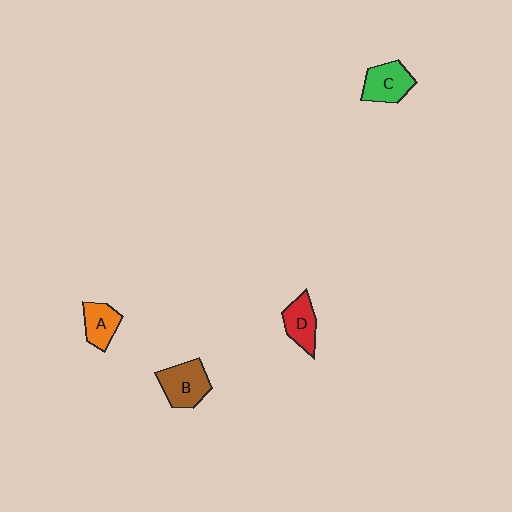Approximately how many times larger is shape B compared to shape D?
Approximately 1.3 times.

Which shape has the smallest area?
Shape A (orange).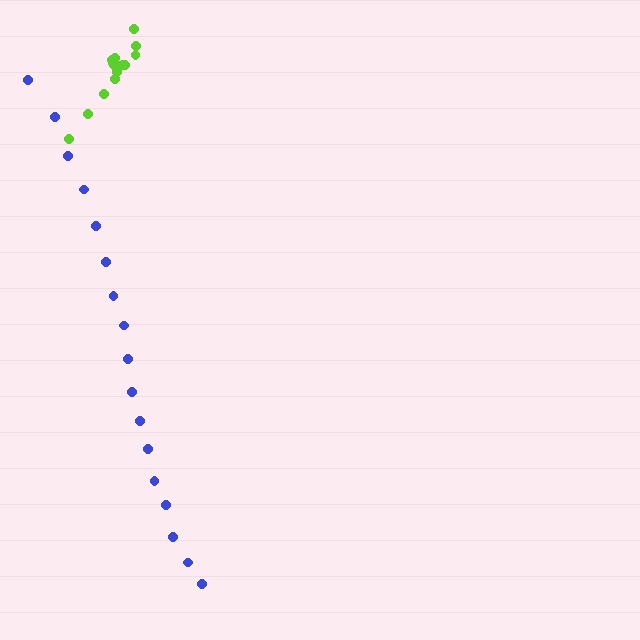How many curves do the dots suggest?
There are 2 distinct paths.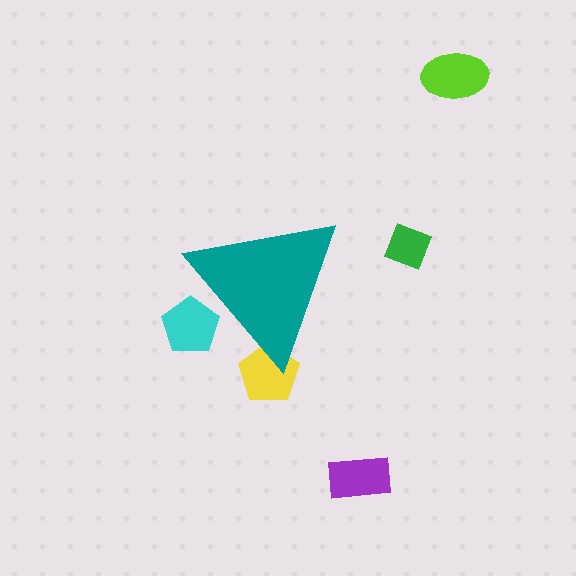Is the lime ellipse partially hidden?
No, the lime ellipse is fully visible.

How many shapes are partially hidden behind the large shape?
2 shapes are partially hidden.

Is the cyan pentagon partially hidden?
Yes, the cyan pentagon is partially hidden behind the teal triangle.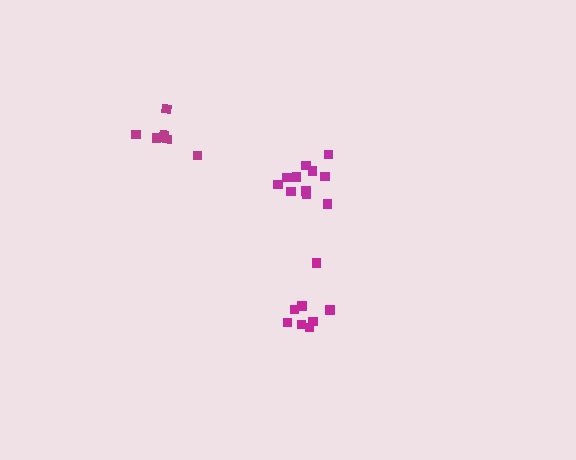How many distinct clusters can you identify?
There are 3 distinct clusters.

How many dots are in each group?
Group 1: 11 dots, Group 2: 7 dots, Group 3: 8 dots (26 total).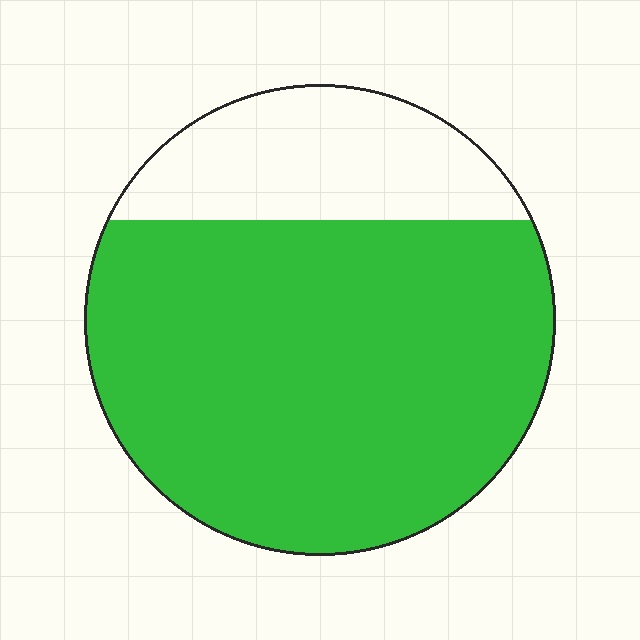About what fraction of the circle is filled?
About three quarters (3/4).